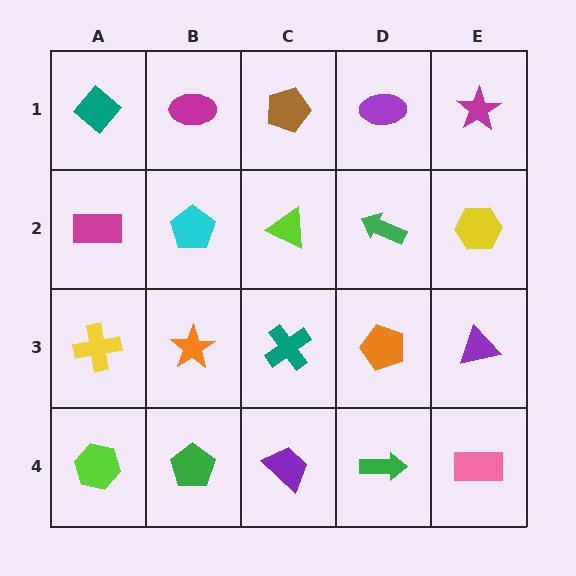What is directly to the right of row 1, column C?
A purple ellipse.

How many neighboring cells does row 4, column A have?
2.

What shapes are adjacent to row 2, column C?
A brown pentagon (row 1, column C), a teal cross (row 3, column C), a cyan pentagon (row 2, column B), a green arrow (row 2, column D).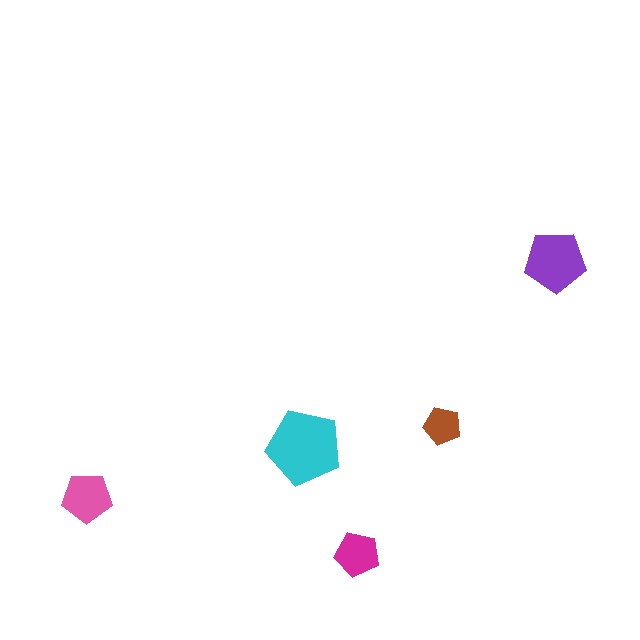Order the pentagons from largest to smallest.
the cyan one, the purple one, the pink one, the magenta one, the brown one.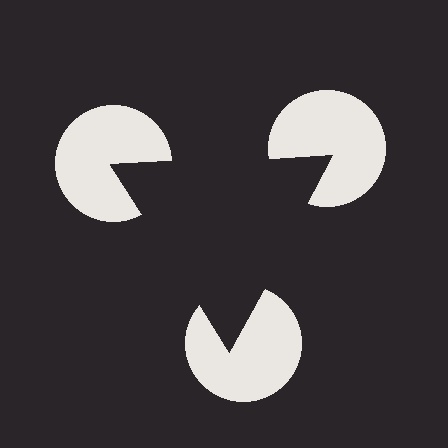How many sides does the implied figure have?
3 sides.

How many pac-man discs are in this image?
There are 3 — one at each vertex of the illusory triangle.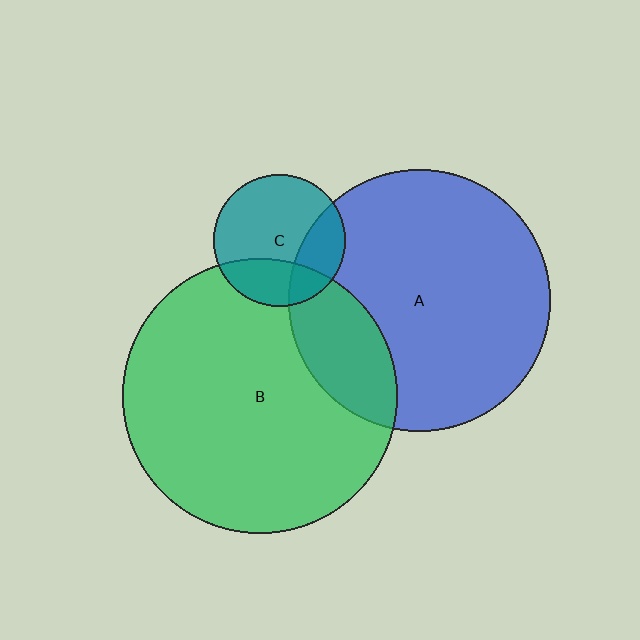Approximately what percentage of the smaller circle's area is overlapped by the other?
Approximately 25%.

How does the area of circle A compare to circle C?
Approximately 3.9 times.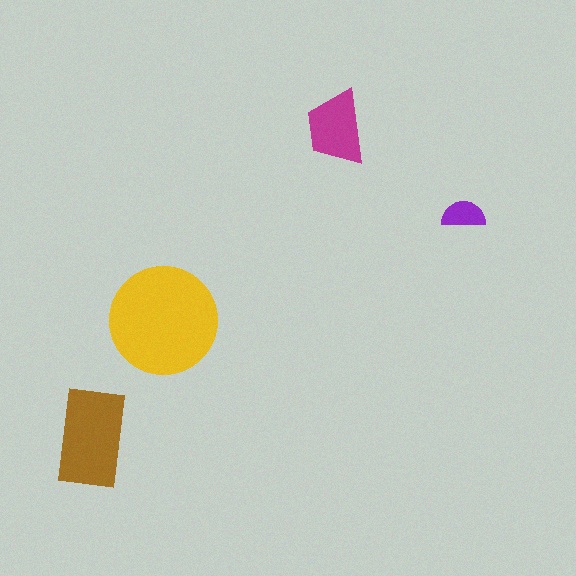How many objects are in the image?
There are 4 objects in the image.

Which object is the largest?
The yellow circle.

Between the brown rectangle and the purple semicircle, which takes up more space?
The brown rectangle.